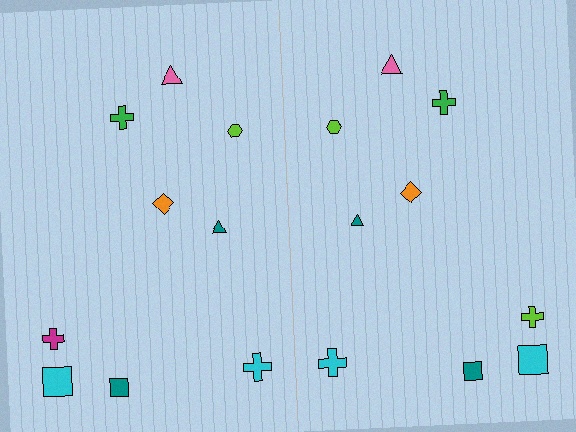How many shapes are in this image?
There are 18 shapes in this image.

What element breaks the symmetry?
The lime cross on the right side breaks the symmetry — its mirror counterpart is magenta.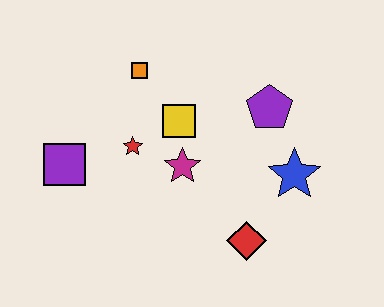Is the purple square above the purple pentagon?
No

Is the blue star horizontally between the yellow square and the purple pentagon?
No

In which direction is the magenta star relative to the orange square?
The magenta star is below the orange square.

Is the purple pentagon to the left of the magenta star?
No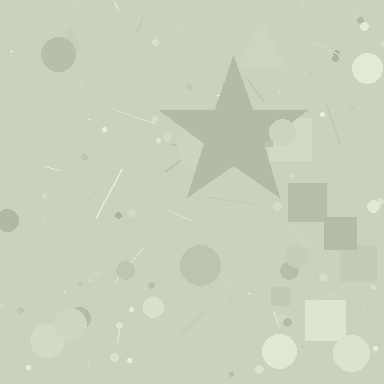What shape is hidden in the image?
A star is hidden in the image.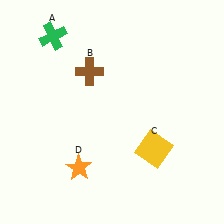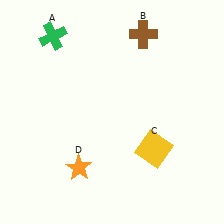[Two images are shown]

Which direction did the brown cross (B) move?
The brown cross (B) moved right.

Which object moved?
The brown cross (B) moved right.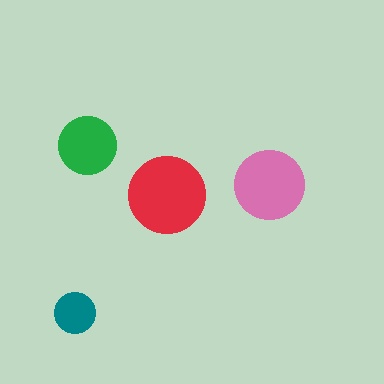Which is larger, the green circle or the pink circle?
The pink one.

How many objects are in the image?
There are 4 objects in the image.